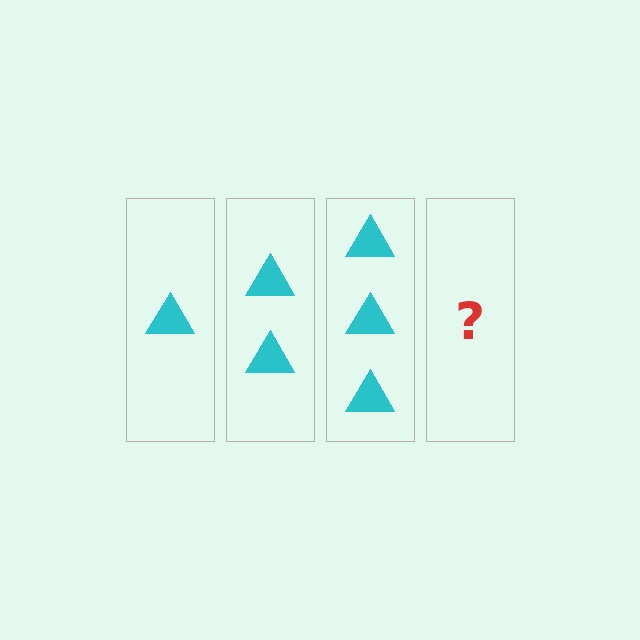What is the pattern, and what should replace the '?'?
The pattern is that each step adds one more triangle. The '?' should be 4 triangles.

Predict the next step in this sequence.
The next step is 4 triangles.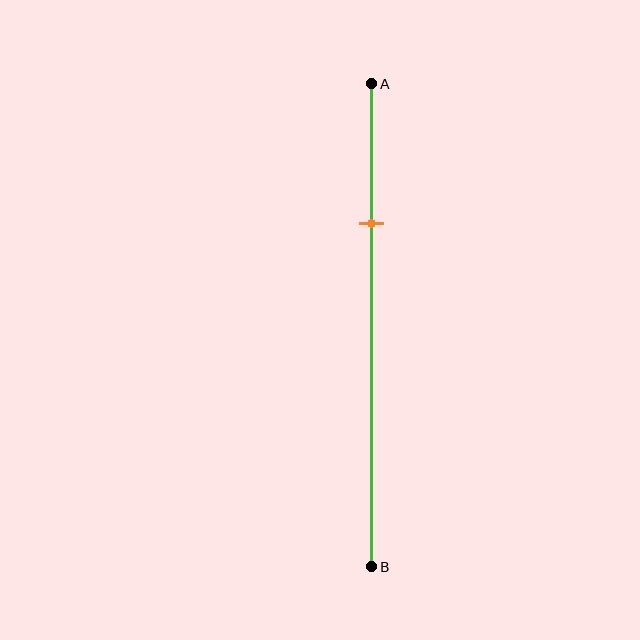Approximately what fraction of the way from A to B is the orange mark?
The orange mark is approximately 30% of the way from A to B.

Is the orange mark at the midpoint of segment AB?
No, the mark is at about 30% from A, not at the 50% midpoint.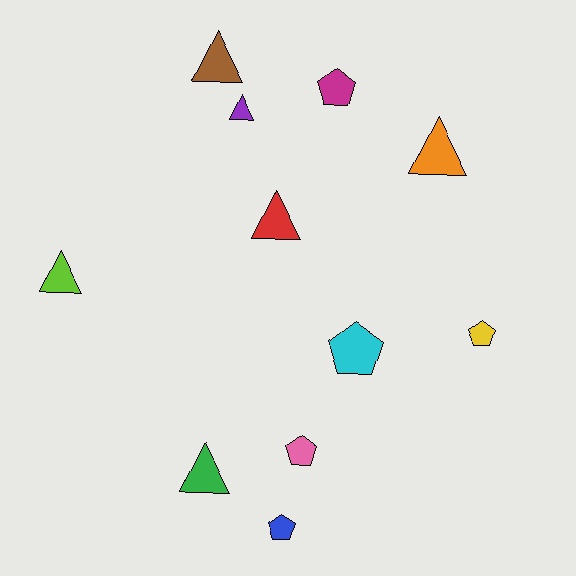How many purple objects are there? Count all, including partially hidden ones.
There is 1 purple object.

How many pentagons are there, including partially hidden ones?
There are 5 pentagons.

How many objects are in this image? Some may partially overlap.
There are 11 objects.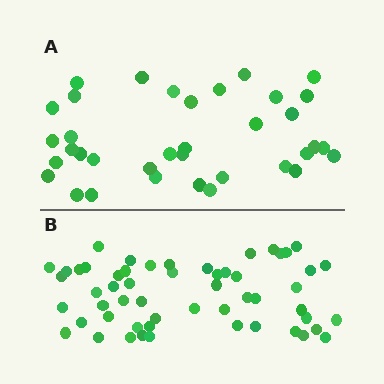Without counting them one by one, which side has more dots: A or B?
Region B (the bottom region) has more dots.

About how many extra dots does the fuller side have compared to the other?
Region B has approximately 20 more dots than region A.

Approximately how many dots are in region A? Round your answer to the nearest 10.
About 40 dots. (The exact count is 36, which rounds to 40.)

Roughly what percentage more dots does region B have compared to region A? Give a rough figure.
About 55% more.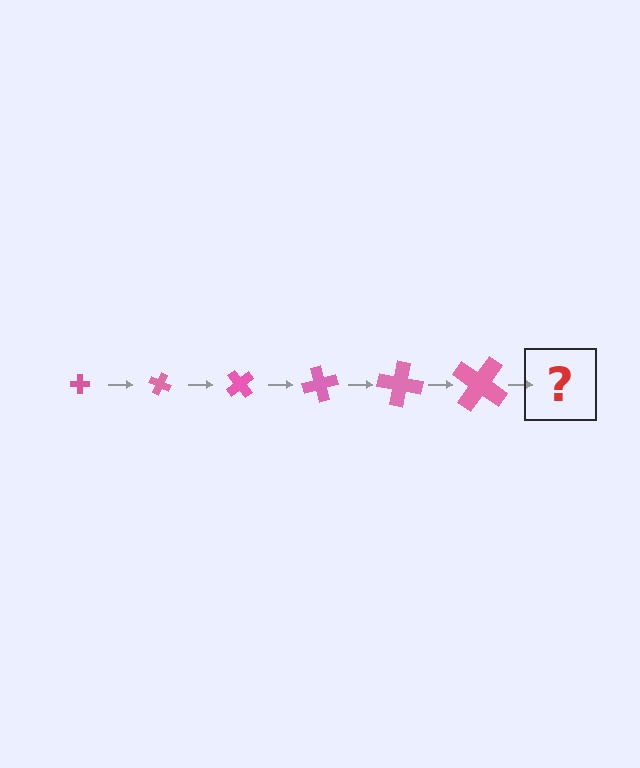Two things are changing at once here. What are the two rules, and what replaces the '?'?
The two rules are that the cross grows larger each step and it rotates 25 degrees each step. The '?' should be a cross, larger than the previous one and rotated 150 degrees from the start.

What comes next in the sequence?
The next element should be a cross, larger than the previous one and rotated 150 degrees from the start.